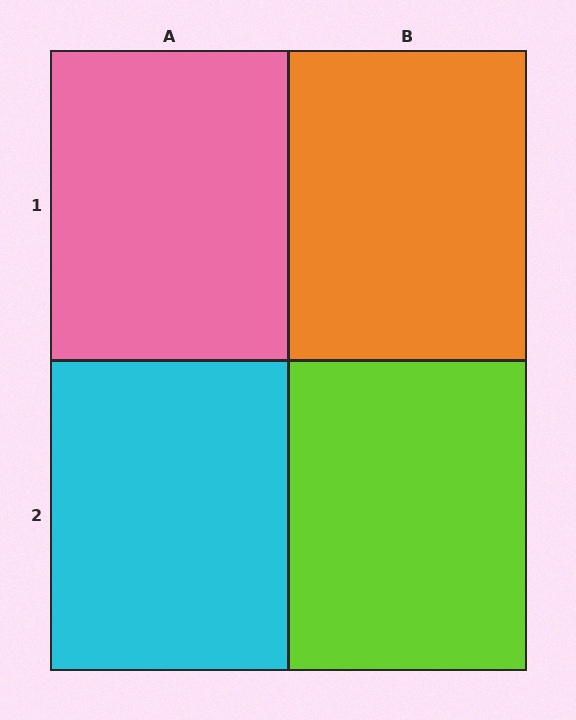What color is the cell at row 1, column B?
Orange.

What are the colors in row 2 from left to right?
Cyan, lime.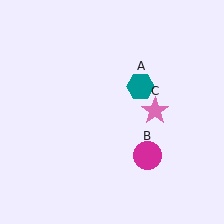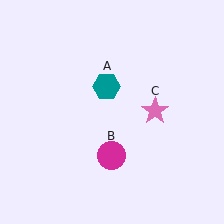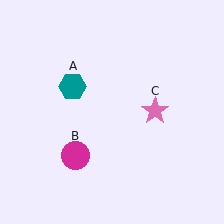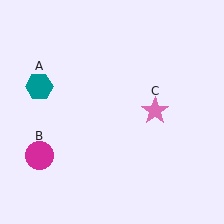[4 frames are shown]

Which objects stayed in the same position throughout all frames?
Pink star (object C) remained stationary.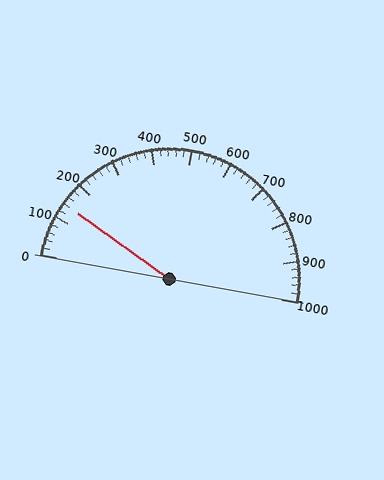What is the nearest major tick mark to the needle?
The nearest major tick mark is 100.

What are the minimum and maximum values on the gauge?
The gauge ranges from 0 to 1000.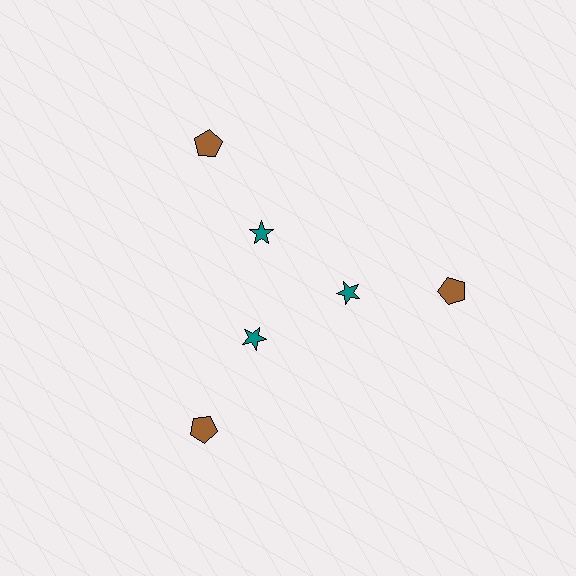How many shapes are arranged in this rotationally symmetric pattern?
There are 6 shapes, arranged in 3 groups of 2.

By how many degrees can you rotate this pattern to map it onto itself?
The pattern maps onto itself every 120 degrees of rotation.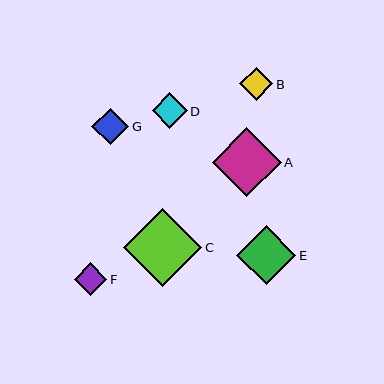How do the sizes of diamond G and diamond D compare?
Diamond G and diamond D are approximately the same size.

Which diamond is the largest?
Diamond C is the largest with a size of approximately 78 pixels.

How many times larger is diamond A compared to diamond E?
Diamond A is approximately 1.2 times the size of diamond E.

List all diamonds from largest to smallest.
From largest to smallest: C, A, E, G, D, B, F.